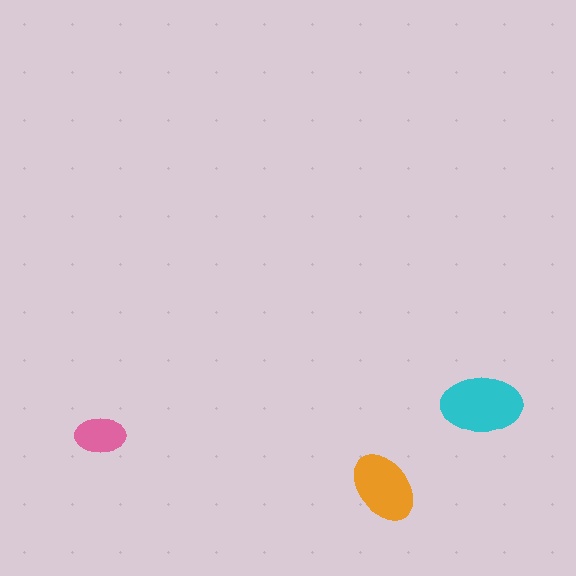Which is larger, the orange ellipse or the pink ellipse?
The orange one.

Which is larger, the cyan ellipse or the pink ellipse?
The cyan one.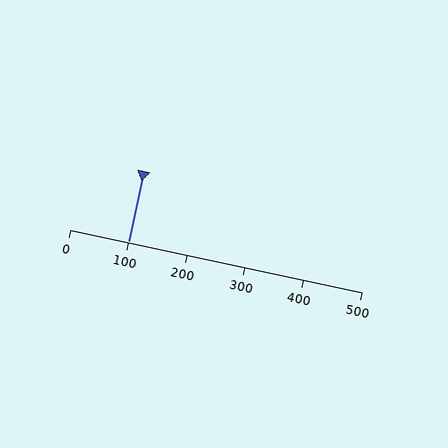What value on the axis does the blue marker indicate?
The marker indicates approximately 100.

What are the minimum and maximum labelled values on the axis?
The axis runs from 0 to 500.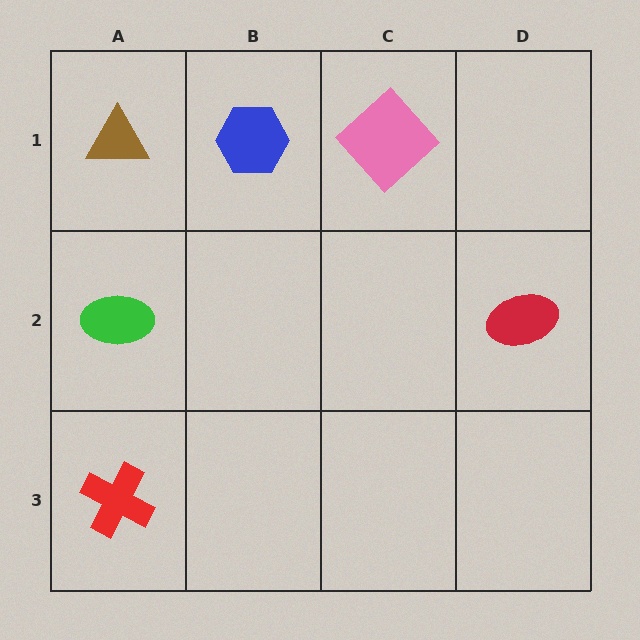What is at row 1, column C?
A pink diamond.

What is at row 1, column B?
A blue hexagon.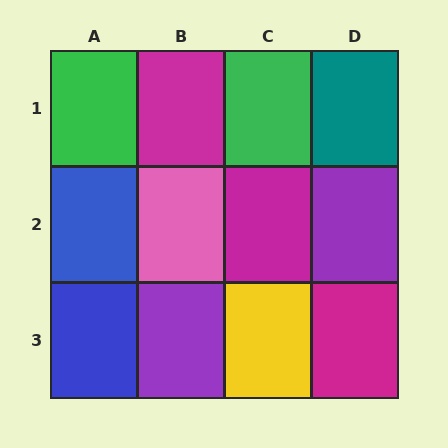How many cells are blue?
2 cells are blue.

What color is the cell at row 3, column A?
Blue.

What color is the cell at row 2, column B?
Pink.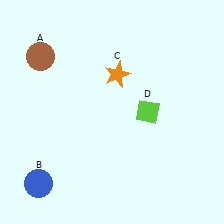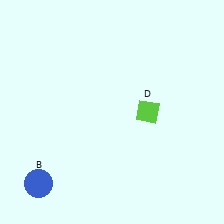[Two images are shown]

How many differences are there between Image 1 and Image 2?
There are 2 differences between the two images.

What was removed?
The brown circle (A), the orange star (C) were removed in Image 2.